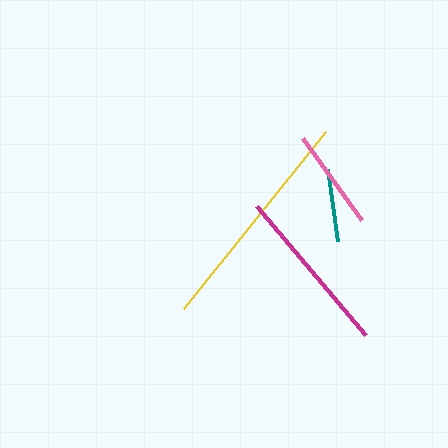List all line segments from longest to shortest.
From longest to shortest: yellow, magenta, pink, teal.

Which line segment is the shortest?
The teal line is the shortest at approximately 73 pixels.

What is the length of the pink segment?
The pink segment is approximately 101 pixels long.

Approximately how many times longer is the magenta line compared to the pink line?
The magenta line is approximately 1.7 times the length of the pink line.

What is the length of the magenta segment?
The magenta segment is approximately 169 pixels long.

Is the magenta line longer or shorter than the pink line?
The magenta line is longer than the pink line.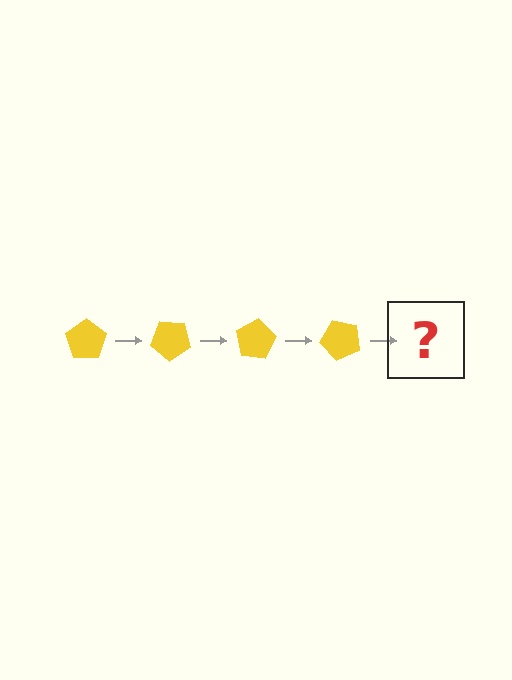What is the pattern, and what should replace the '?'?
The pattern is that the pentagon rotates 40 degrees each step. The '?' should be a yellow pentagon rotated 160 degrees.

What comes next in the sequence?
The next element should be a yellow pentagon rotated 160 degrees.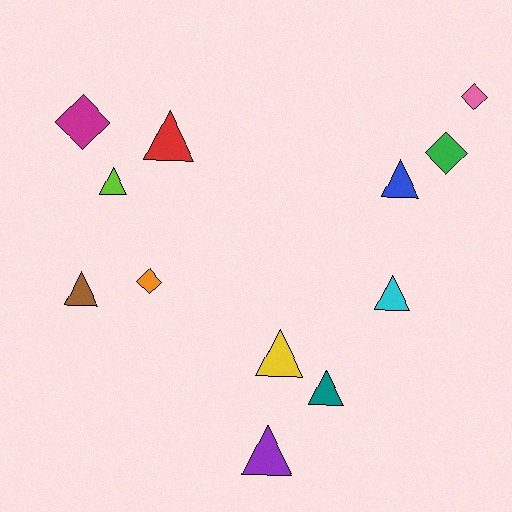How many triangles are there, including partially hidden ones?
There are 8 triangles.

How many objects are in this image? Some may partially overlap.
There are 12 objects.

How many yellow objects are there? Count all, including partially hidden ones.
There is 1 yellow object.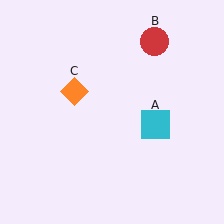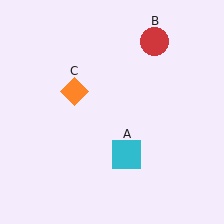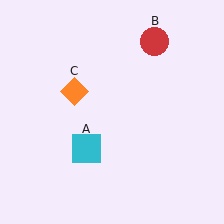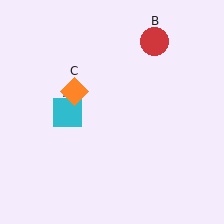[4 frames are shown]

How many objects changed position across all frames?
1 object changed position: cyan square (object A).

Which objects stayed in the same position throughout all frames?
Red circle (object B) and orange diamond (object C) remained stationary.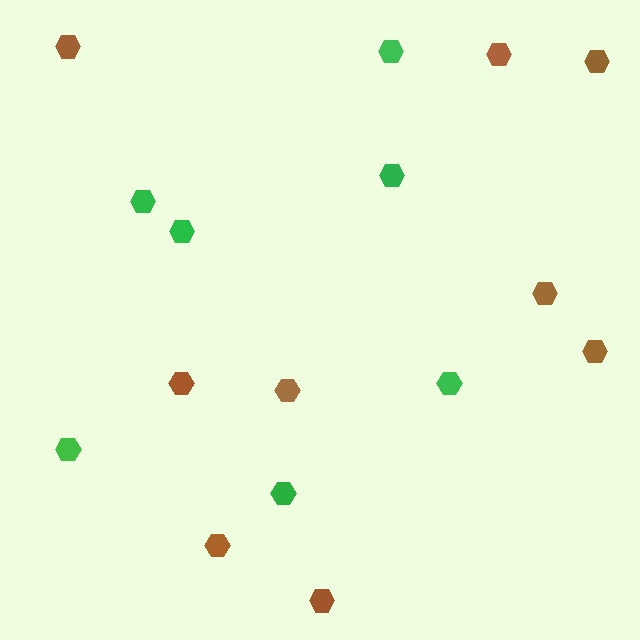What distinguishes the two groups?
There are 2 groups: one group of green hexagons (7) and one group of brown hexagons (9).